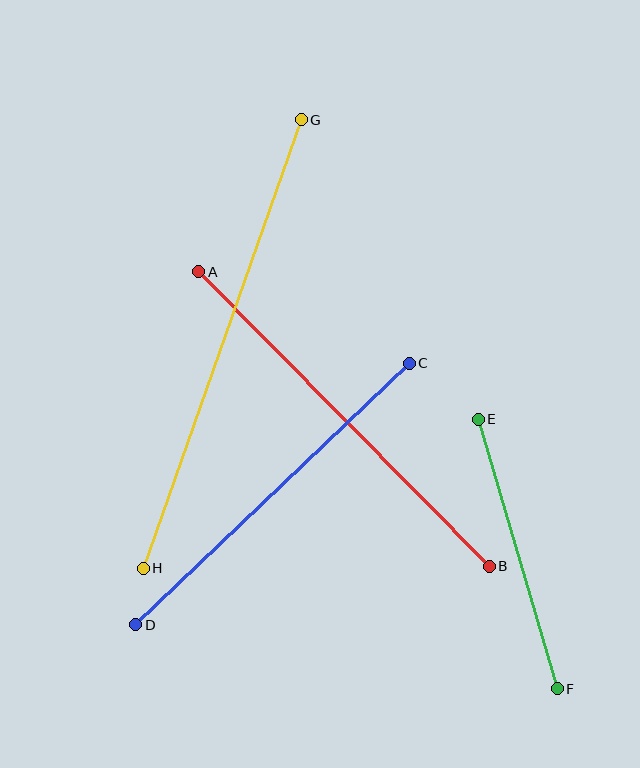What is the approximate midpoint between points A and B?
The midpoint is at approximately (344, 419) pixels.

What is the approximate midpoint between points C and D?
The midpoint is at approximately (273, 494) pixels.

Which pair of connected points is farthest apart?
Points G and H are farthest apart.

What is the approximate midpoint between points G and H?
The midpoint is at approximately (222, 344) pixels.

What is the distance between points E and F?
The distance is approximately 281 pixels.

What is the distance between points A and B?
The distance is approximately 413 pixels.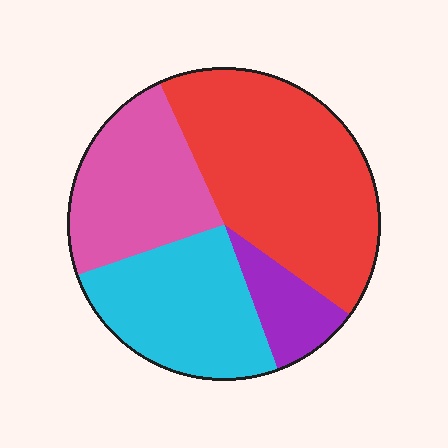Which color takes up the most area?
Red, at roughly 40%.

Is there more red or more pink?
Red.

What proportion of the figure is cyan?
Cyan covers about 25% of the figure.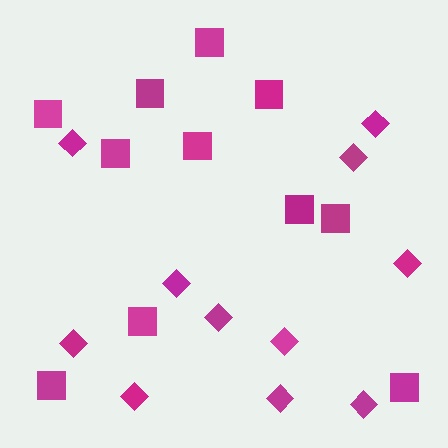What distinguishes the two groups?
There are 2 groups: one group of diamonds (11) and one group of squares (11).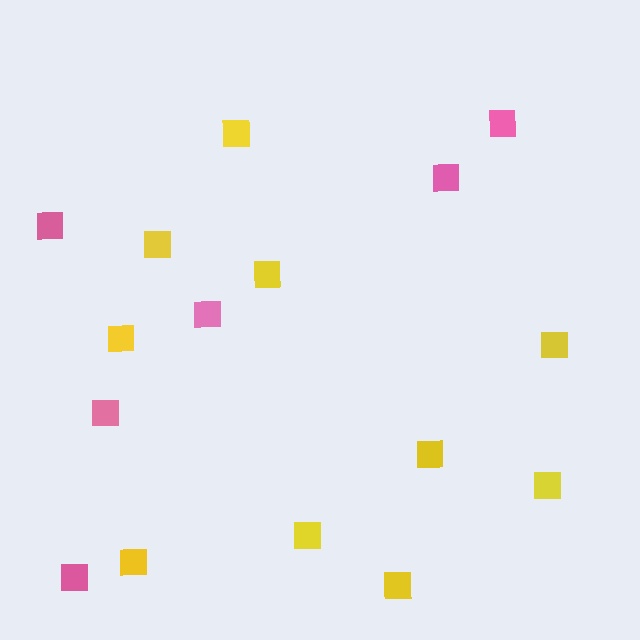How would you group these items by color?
There are 2 groups: one group of pink squares (6) and one group of yellow squares (10).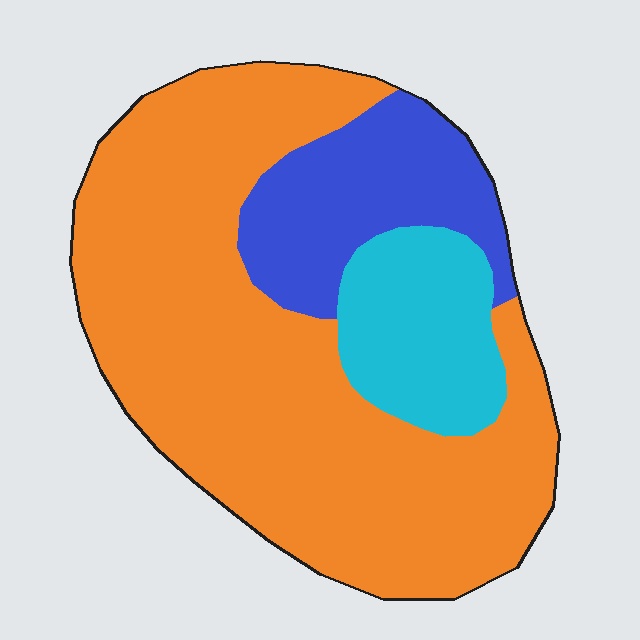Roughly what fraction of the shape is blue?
Blue takes up about one sixth (1/6) of the shape.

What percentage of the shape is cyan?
Cyan covers about 15% of the shape.